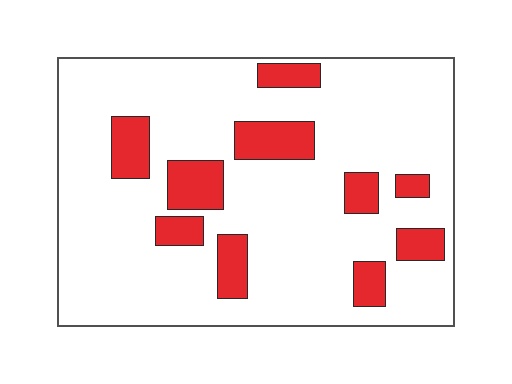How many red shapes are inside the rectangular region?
10.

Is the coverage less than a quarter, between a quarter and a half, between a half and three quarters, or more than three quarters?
Less than a quarter.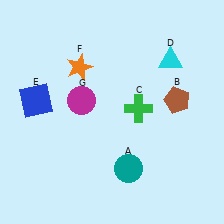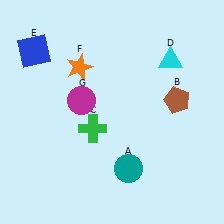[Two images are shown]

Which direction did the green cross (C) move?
The green cross (C) moved left.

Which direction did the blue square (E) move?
The blue square (E) moved up.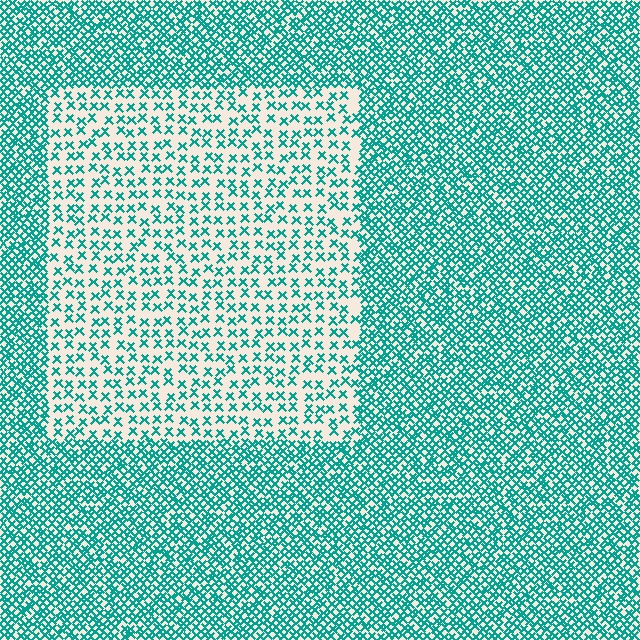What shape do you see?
I see a rectangle.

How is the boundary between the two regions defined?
The boundary is defined by a change in element density (approximately 2.5x ratio). All elements are the same color, size, and shape.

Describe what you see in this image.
The image contains small teal elements arranged at two different densities. A rectangle-shaped region is visible where the elements are less densely packed than the surrounding area.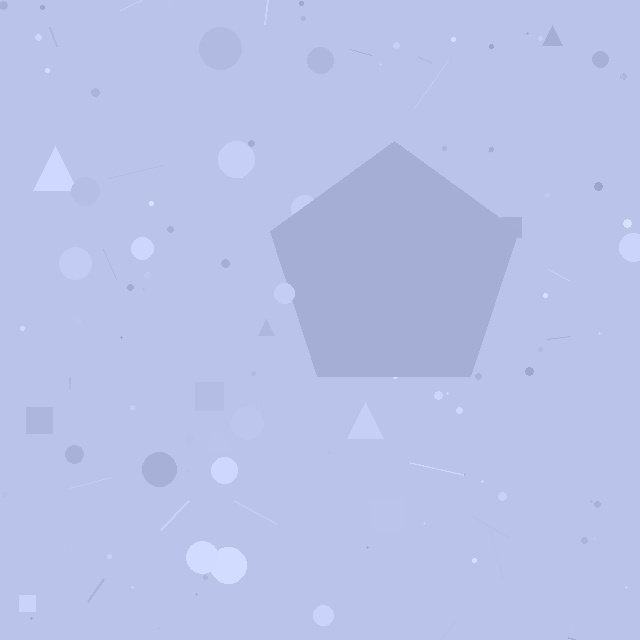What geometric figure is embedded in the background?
A pentagon is embedded in the background.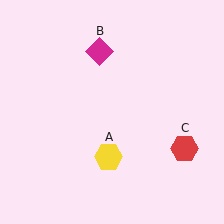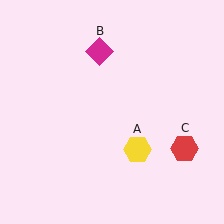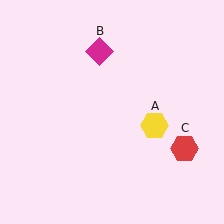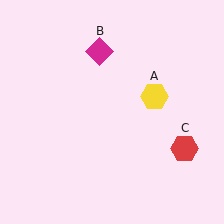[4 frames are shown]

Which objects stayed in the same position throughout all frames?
Magenta diamond (object B) and red hexagon (object C) remained stationary.